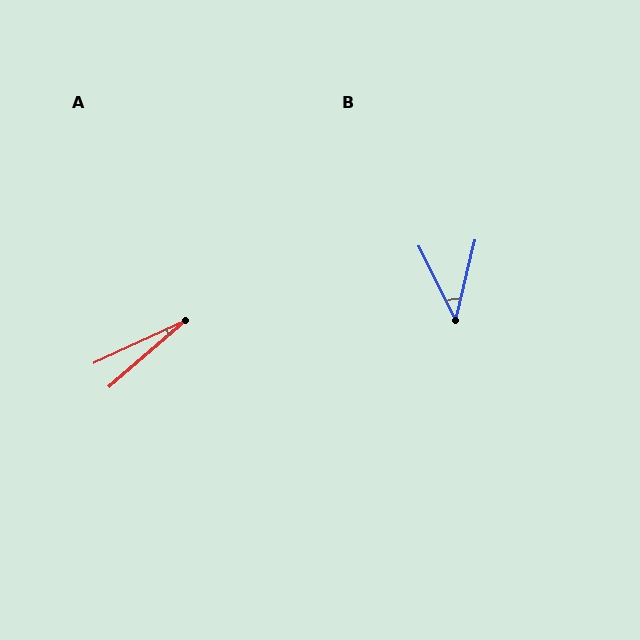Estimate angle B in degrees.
Approximately 40 degrees.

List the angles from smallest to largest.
A (16°), B (40°).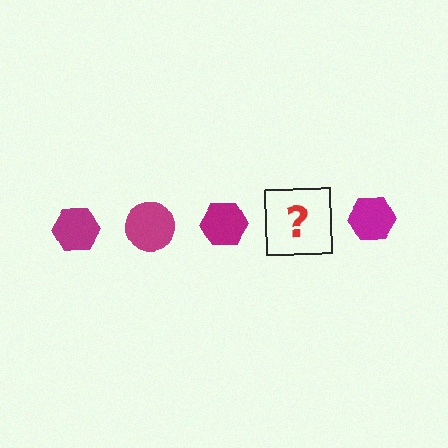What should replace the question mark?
The question mark should be replaced with a magenta circle.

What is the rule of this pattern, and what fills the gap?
The rule is that the pattern cycles through hexagon, circle shapes in magenta. The gap should be filled with a magenta circle.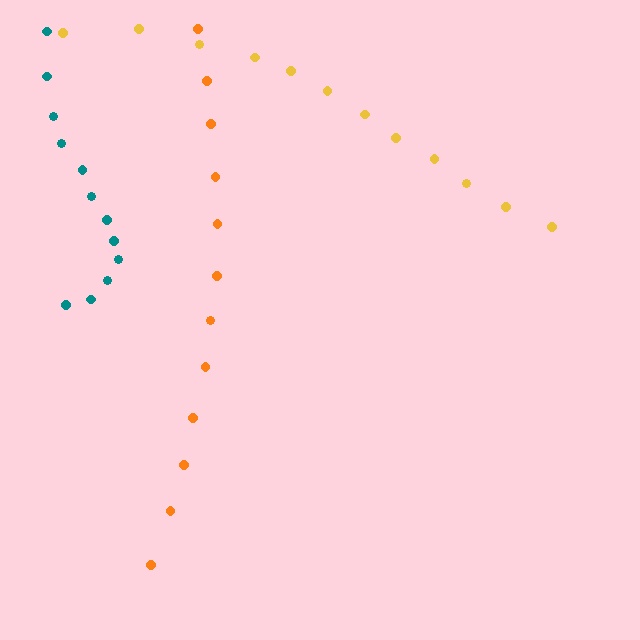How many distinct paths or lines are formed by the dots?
There are 3 distinct paths.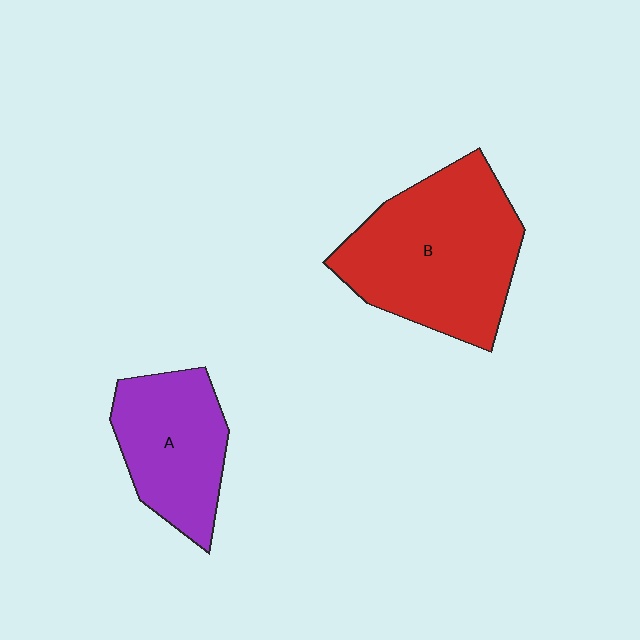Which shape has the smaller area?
Shape A (purple).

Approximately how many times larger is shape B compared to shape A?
Approximately 1.6 times.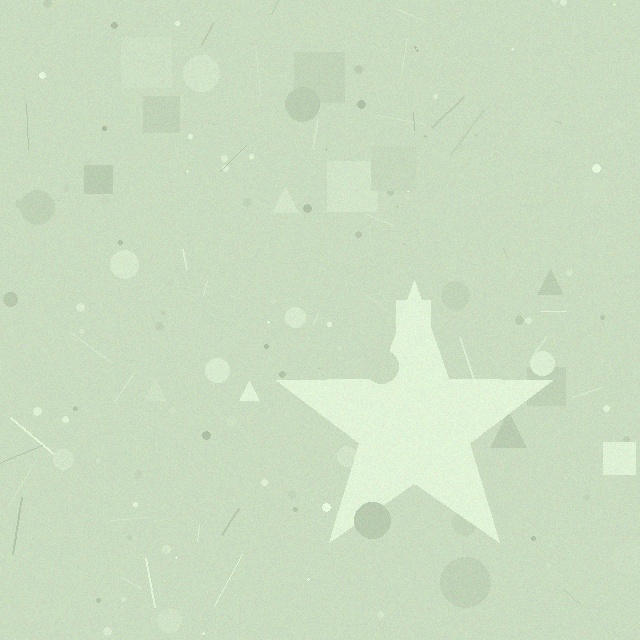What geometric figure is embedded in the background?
A star is embedded in the background.